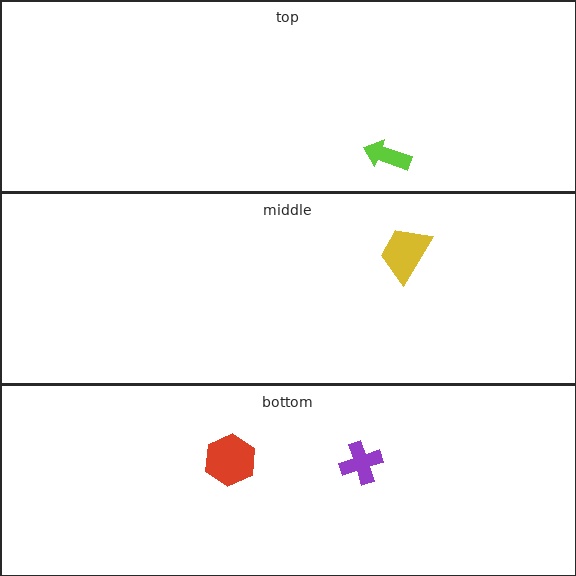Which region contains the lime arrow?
The top region.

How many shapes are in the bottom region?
2.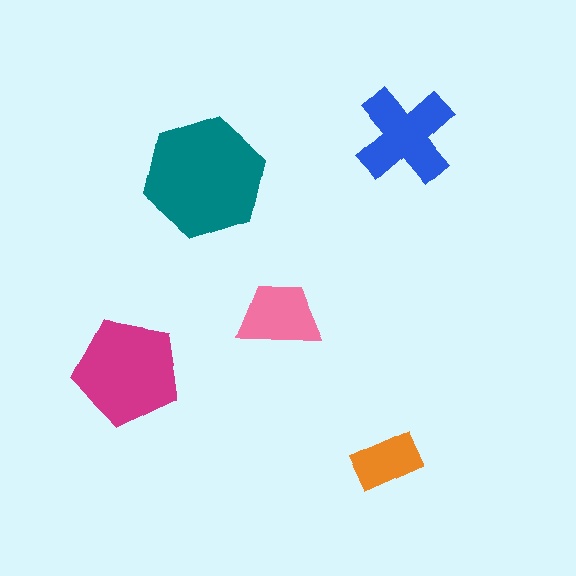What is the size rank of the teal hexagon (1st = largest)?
1st.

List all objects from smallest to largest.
The orange rectangle, the pink trapezoid, the blue cross, the magenta pentagon, the teal hexagon.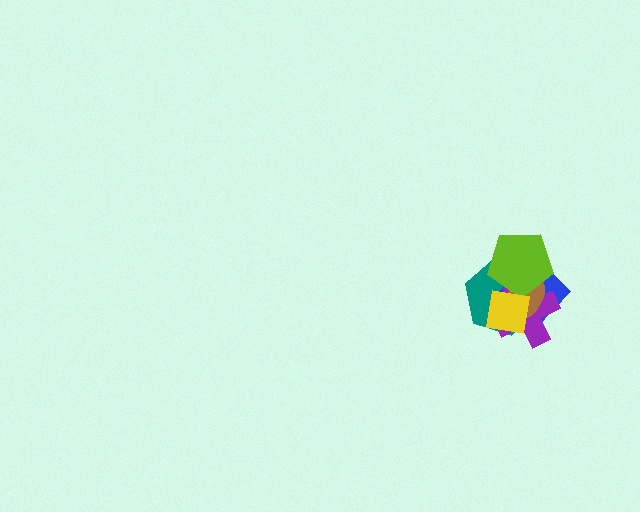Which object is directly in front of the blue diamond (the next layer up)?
The purple cross is directly in front of the blue diamond.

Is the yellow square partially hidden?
No, no other shape covers it.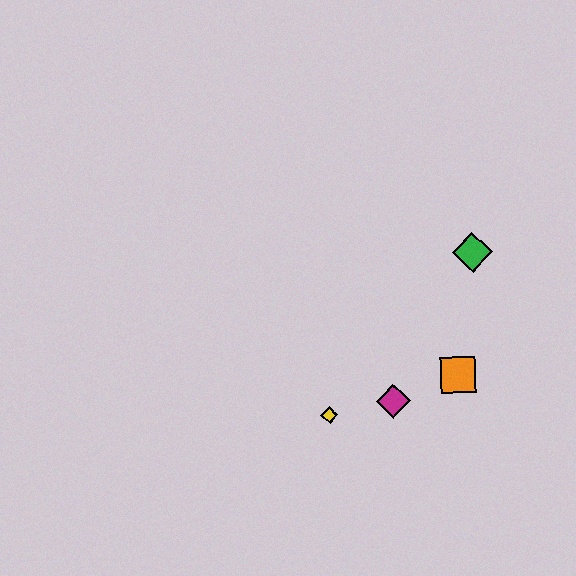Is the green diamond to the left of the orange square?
No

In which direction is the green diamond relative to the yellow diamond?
The green diamond is above the yellow diamond.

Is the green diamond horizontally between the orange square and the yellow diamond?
No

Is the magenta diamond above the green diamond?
No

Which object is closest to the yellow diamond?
The magenta diamond is closest to the yellow diamond.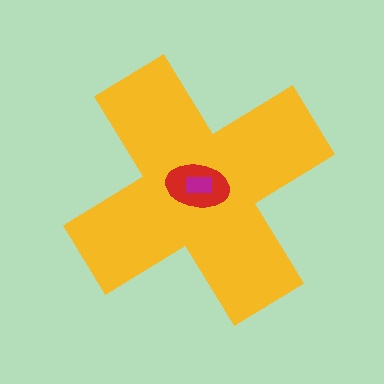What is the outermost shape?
The yellow cross.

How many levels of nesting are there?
3.